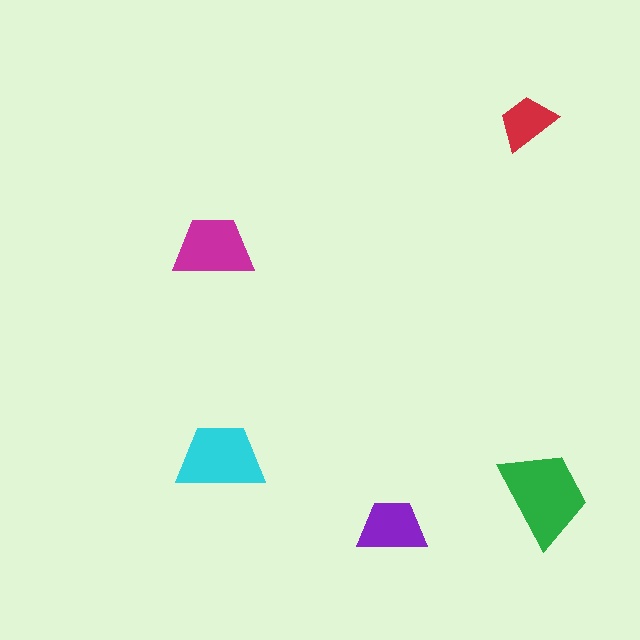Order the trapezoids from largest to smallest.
the green one, the cyan one, the magenta one, the purple one, the red one.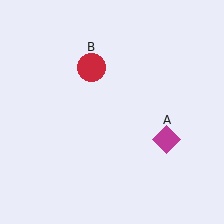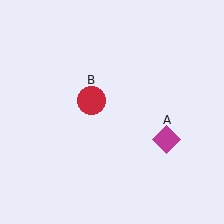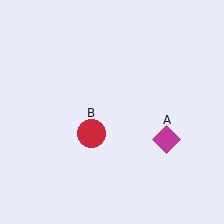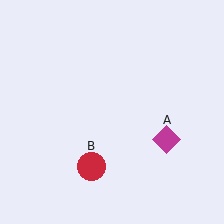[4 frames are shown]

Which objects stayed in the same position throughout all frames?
Magenta diamond (object A) remained stationary.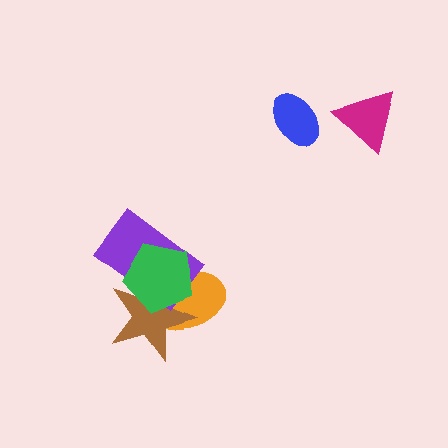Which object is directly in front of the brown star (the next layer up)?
The purple rectangle is directly in front of the brown star.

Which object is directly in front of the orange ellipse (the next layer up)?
The brown star is directly in front of the orange ellipse.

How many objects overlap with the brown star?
3 objects overlap with the brown star.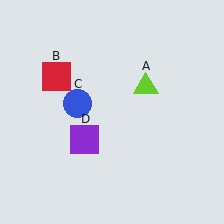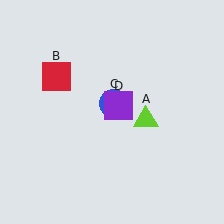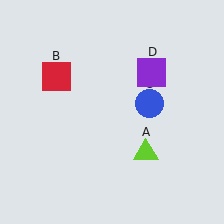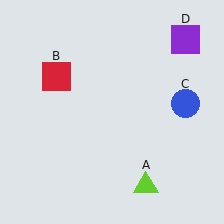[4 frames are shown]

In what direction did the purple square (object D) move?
The purple square (object D) moved up and to the right.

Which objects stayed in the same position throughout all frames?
Red square (object B) remained stationary.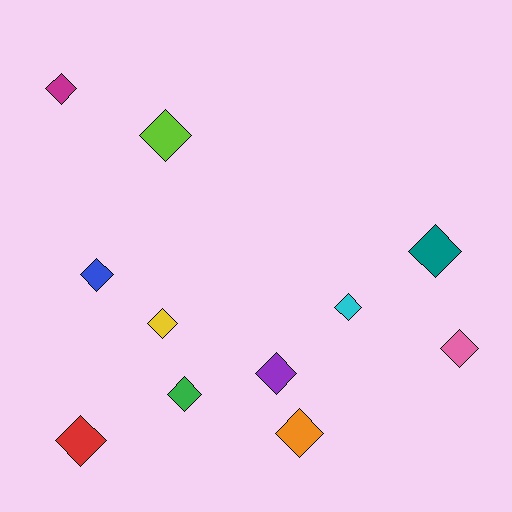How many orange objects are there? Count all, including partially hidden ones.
There is 1 orange object.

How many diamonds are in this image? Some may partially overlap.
There are 11 diamonds.